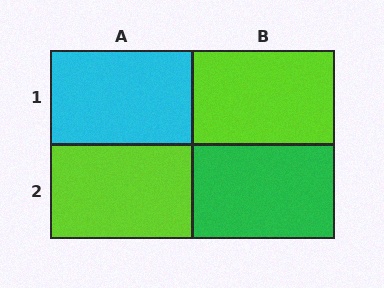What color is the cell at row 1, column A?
Cyan.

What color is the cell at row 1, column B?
Lime.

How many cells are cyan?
1 cell is cyan.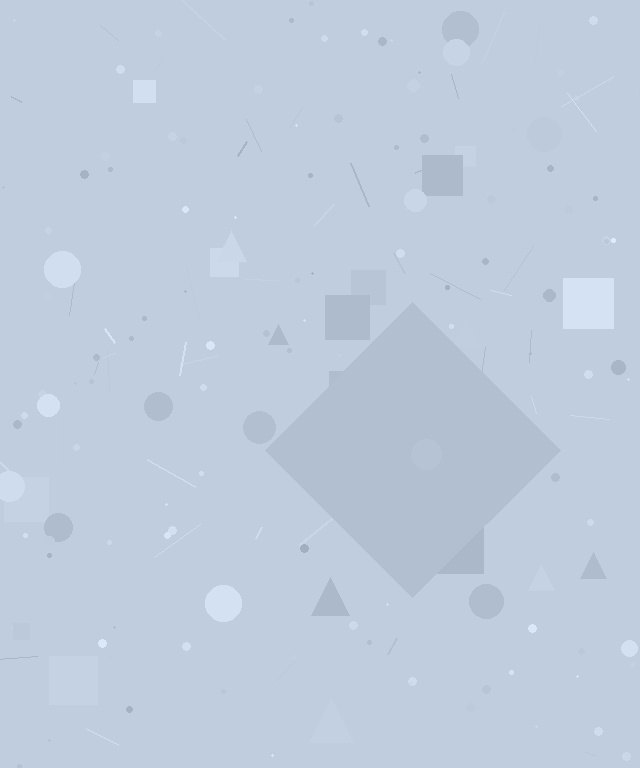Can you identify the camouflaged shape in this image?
The camouflaged shape is a diamond.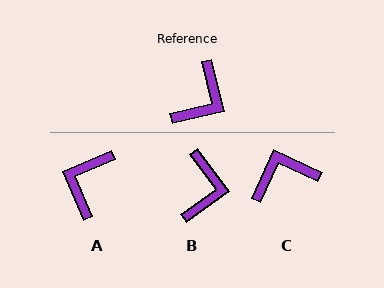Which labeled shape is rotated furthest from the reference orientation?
A, about 170 degrees away.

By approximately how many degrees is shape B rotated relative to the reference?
Approximately 22 degrees counter-clockwise.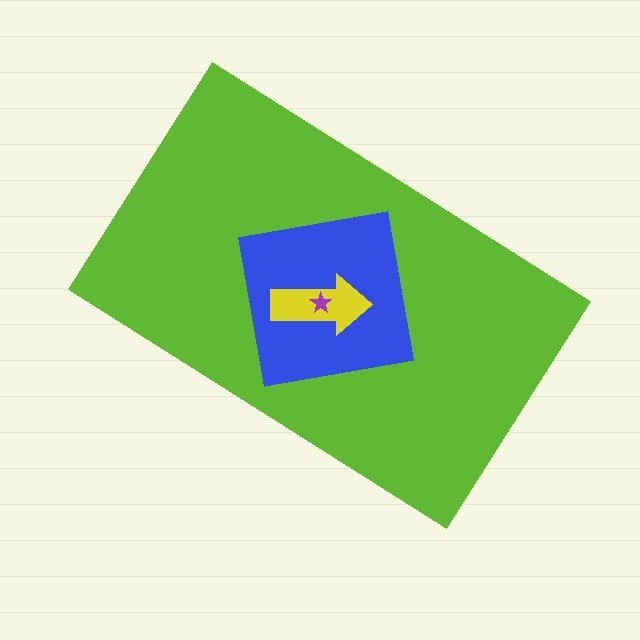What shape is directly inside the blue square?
The yellow arrow.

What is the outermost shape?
The lime rectangle.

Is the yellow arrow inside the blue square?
Yes.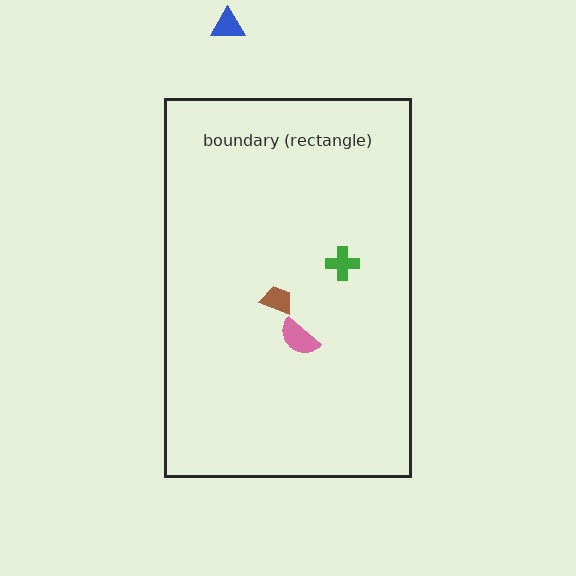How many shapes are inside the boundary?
3 inside, 1 outside.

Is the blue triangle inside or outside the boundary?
Outside.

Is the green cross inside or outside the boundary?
Inside.